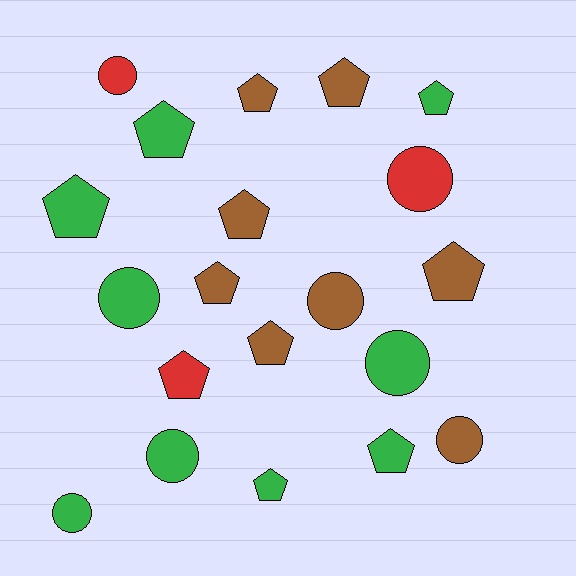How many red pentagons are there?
There is 1 red pentagon.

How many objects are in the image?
There are 20 objects.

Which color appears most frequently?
Green, with 9 objects.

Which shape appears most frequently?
Pentagon, with 12 objects.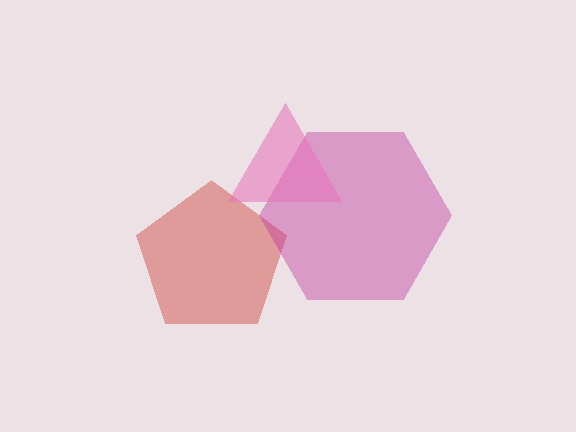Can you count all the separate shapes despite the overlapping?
Yes, there are 3 separate shapes.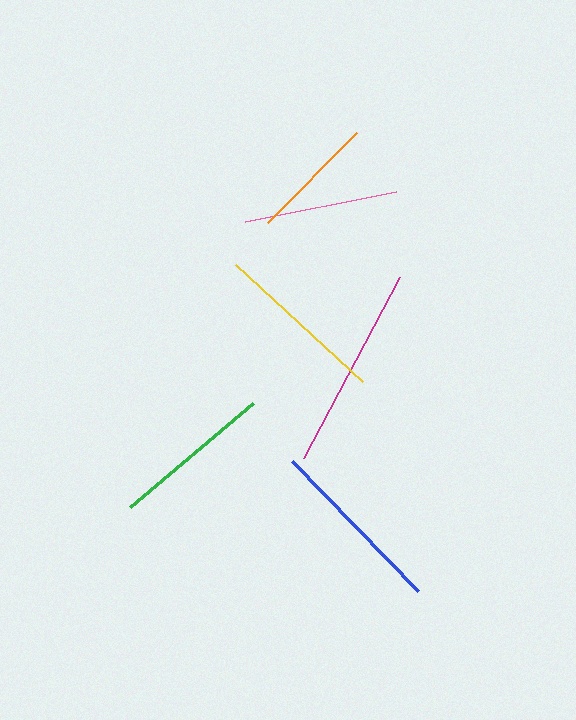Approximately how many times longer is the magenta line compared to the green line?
The magenta line is approximately 1.3 times the length of the green line.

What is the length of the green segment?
The green segment is approximately 161 pixels long.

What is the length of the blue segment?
The blue segment is approximately 181 pixels long.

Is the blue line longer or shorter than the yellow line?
The blue line is longer than the yellow line.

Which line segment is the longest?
The magenta line is the longest at approximately 205 pixels.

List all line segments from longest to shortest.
From longest to shortest: magenta, blue, yellow, green, pink, orange.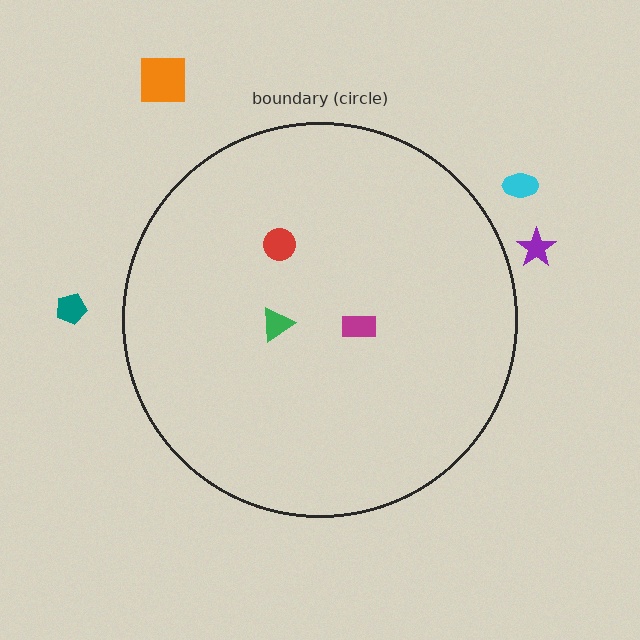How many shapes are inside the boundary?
3 inside, 4 outside.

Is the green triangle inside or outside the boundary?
Inside.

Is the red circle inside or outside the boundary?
Inside.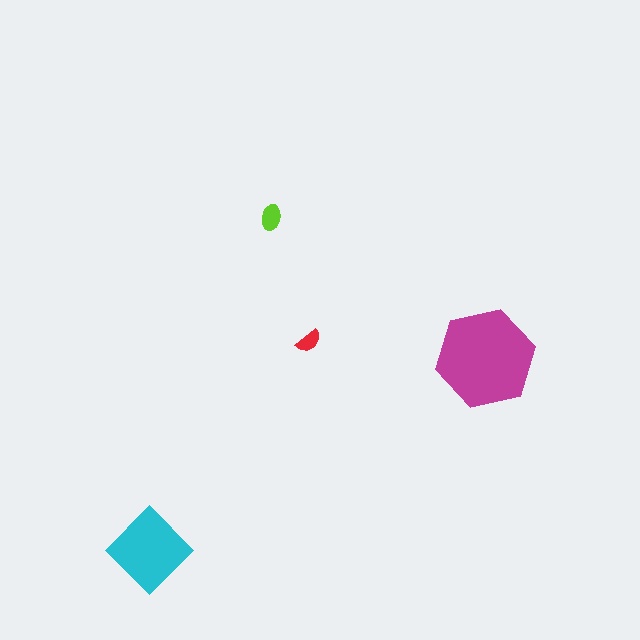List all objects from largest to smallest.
The magenta hexagon, the cyan diamond, the lime ellipse, the red semicircle.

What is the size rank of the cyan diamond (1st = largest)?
2nd.